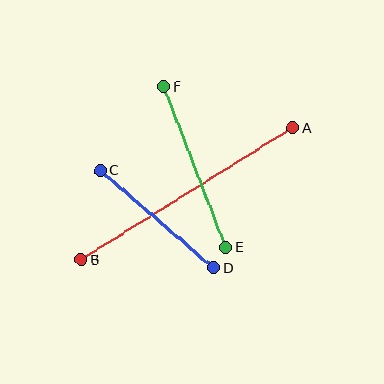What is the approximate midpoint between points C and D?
The midpoint is at approximately (157, 219) pixels.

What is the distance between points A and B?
The distance is approximately 249 pixels.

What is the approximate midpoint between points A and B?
The midpoint is at approximately (187, 194) pixels.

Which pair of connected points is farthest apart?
Points A and B are farthest apart.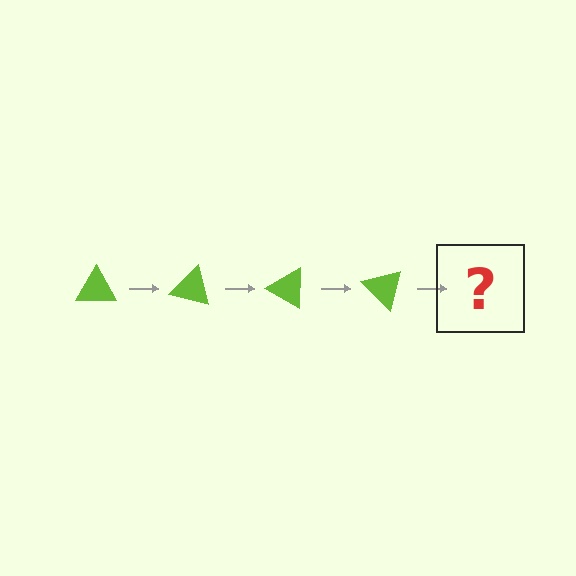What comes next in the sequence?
The next element should be a lime triangle rotated 60 degrees.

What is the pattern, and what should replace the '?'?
The pattern is that the triangle rotates 15 degrees each step. The '?' should be a lime triangle rotated 60 degrees.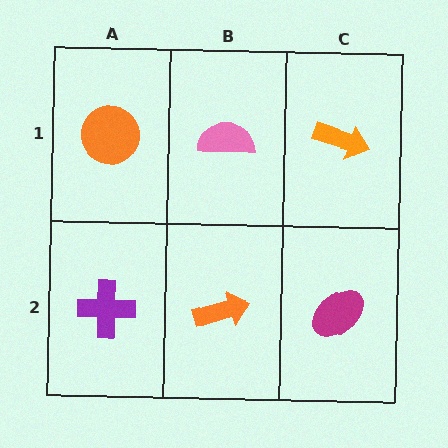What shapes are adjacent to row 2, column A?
An orange circle (row 1, column A), an orange arrow (row 2, column B).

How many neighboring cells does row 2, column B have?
3.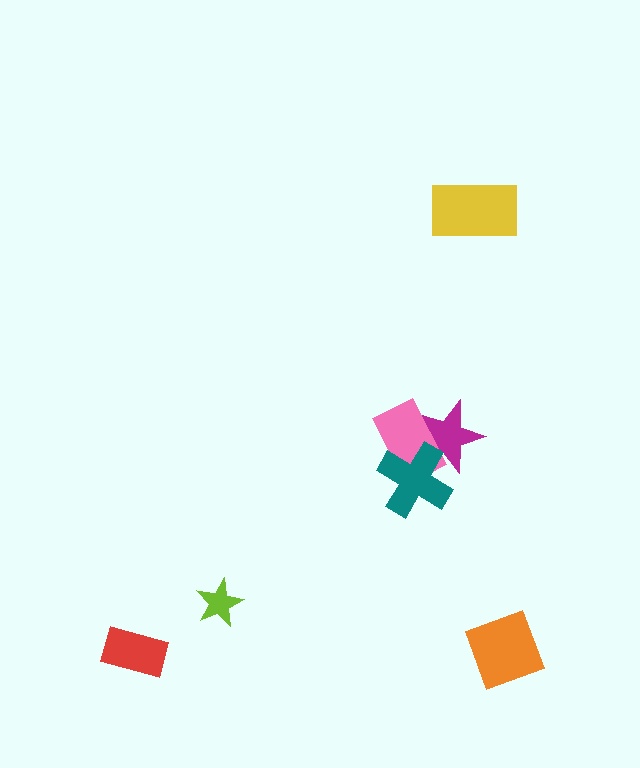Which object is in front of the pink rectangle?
The teal cross is in front of the pink rectangle.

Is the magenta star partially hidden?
Yes, it is partially covered by another shape.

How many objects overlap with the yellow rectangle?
0 objects overlap with the yellow rectangle.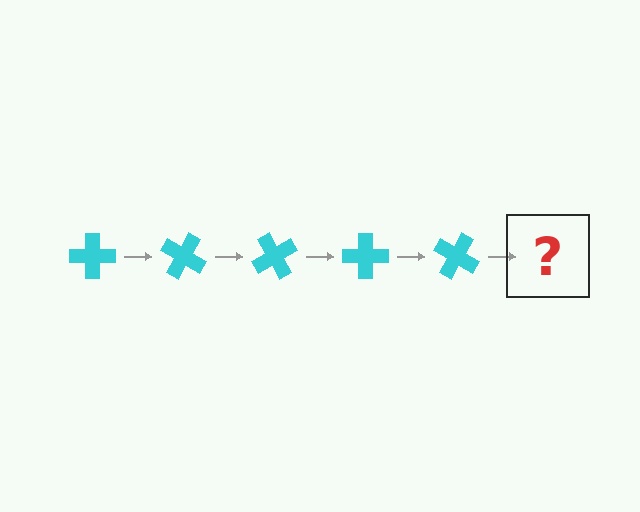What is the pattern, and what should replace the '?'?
The pattern is that the cross rotates 30 degrees each step. The '?' should be a cyan cross rotated 150 degrees.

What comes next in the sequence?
The next element should be a cyan cross rotated 150 degrees.